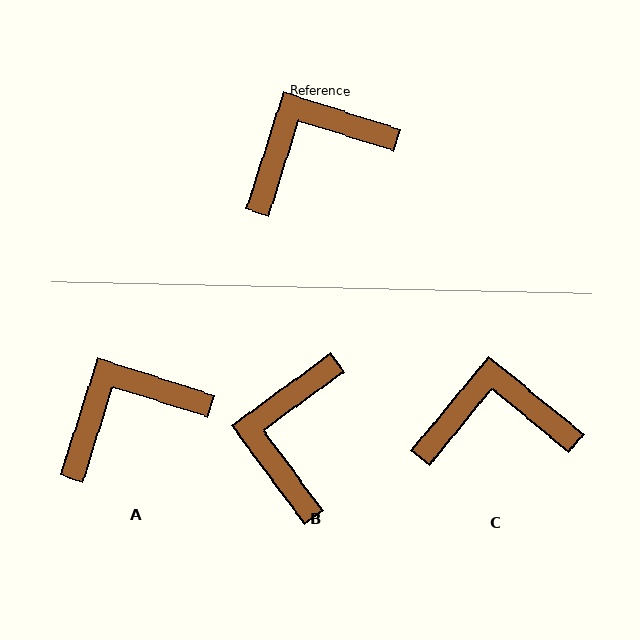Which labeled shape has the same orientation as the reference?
A.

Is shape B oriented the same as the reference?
No, it is off by about 54 degrees.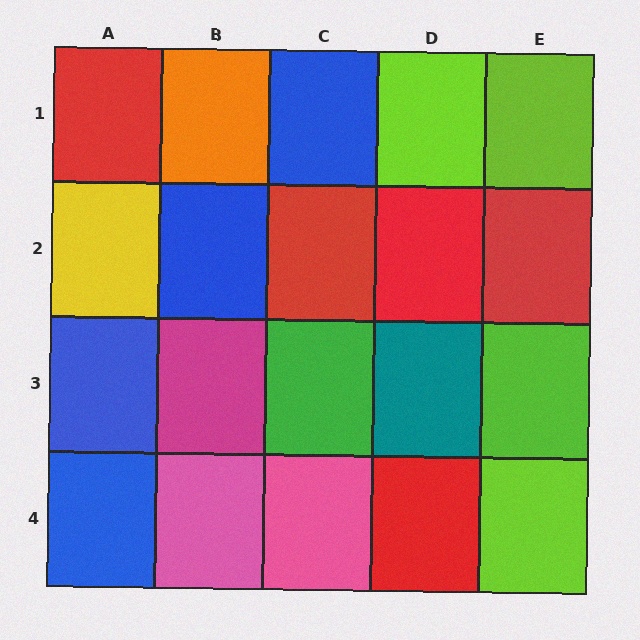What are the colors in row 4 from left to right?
Blue, pink, pink, red, lime.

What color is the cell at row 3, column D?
Teal.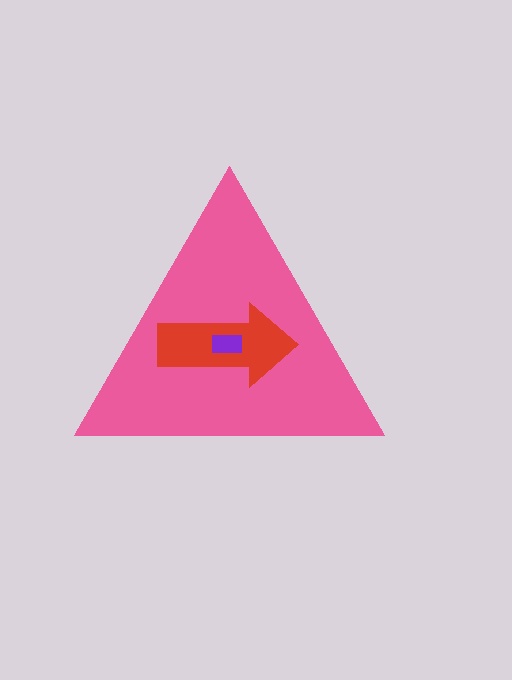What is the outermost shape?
The pink triangle.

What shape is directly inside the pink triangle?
The red arrow.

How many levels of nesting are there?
3.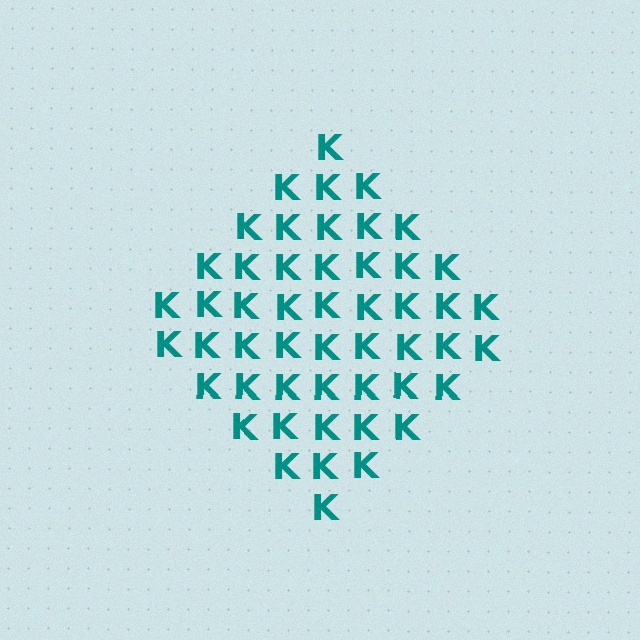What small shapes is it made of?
It is made of small letter K's.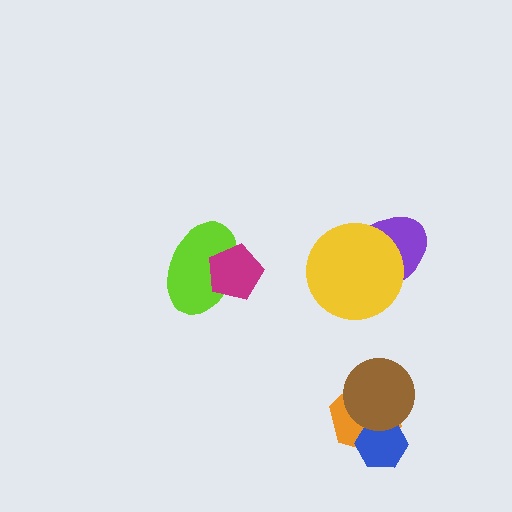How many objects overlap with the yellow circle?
1 object overlaps with the yellow circle.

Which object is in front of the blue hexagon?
The brown circle is in front of the blue hexagon.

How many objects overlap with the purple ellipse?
1 object overlaps with the purple ellipse.